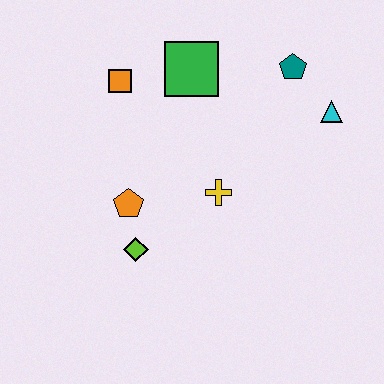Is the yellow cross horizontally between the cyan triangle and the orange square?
Yes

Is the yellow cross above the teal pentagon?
No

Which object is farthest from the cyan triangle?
The lime diamond is farthest from the cyan triangle.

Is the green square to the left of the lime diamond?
No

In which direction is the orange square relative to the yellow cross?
The orange square is above the yellow cross.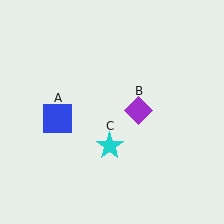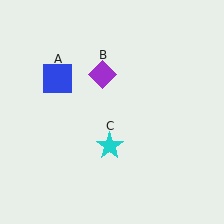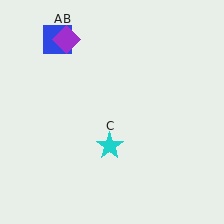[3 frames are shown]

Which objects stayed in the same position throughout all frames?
Cyan star (object C) remained stationary.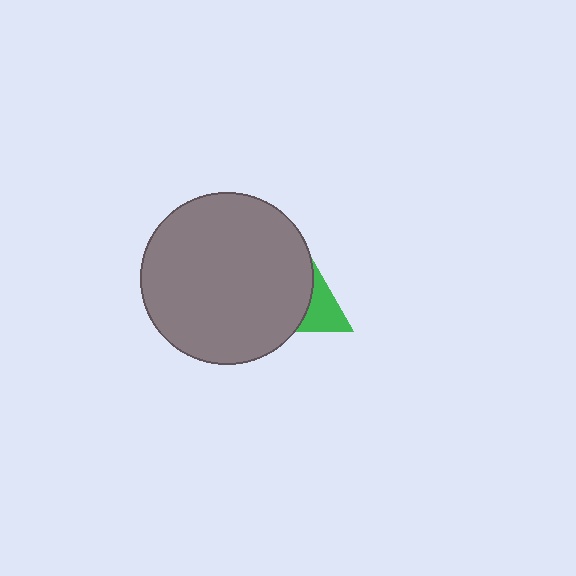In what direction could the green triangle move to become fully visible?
The green triangle could move right. That would shift it out from behind the gray circle entirely.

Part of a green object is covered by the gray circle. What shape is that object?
It is a triangle.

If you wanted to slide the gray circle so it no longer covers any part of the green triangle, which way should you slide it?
Slide it left — that is the most direct way to separate the two shapes.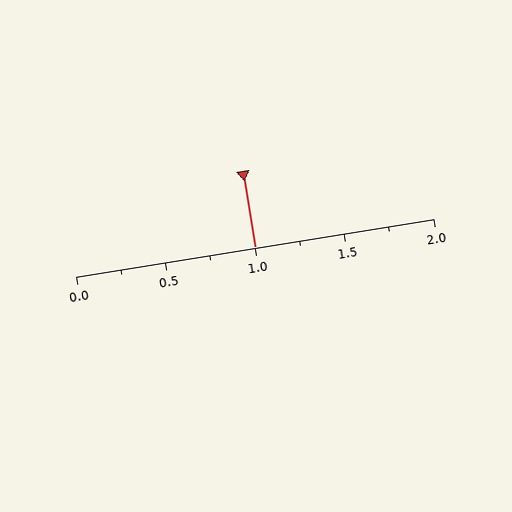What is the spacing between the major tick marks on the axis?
The major ticks are spaced 0.5 apart.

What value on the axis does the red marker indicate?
The marker indicates approximately 1.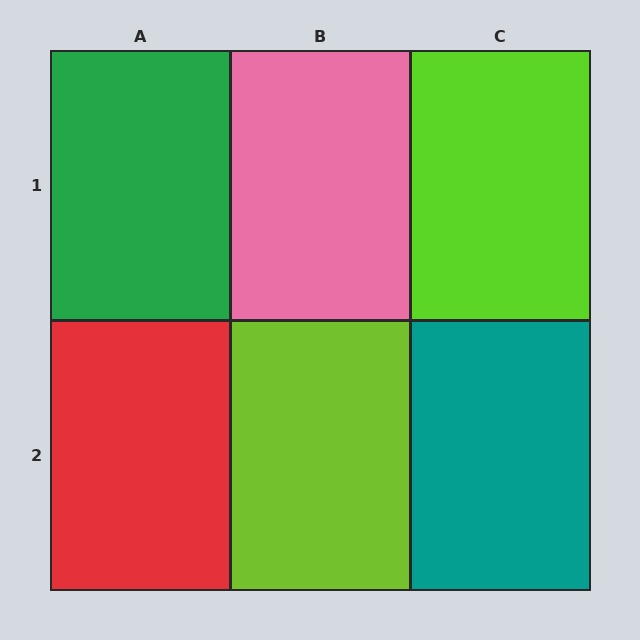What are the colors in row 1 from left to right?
Green, pink, lime.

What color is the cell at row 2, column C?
Teal.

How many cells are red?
1 cell is red.